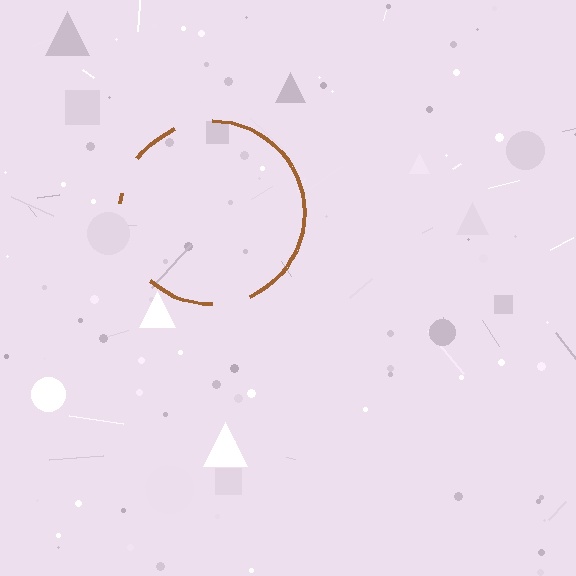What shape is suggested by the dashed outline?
The dashed outline suggests a circle.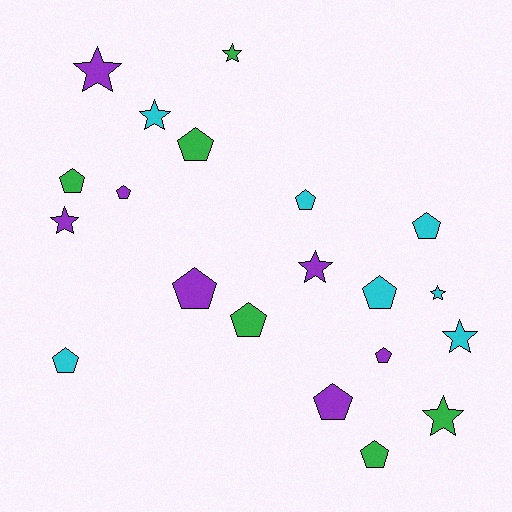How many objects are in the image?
There are 20 objects.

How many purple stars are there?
There are 3 purple stars.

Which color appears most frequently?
Purple, with 7 objects.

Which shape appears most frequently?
Pentagon, with 12 objects.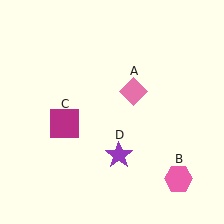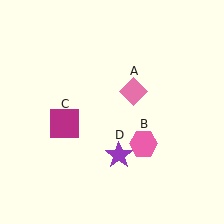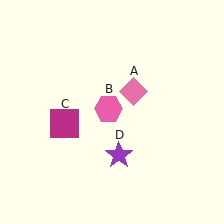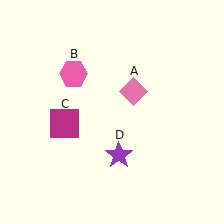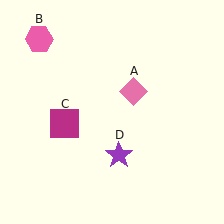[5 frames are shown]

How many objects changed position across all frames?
1 object changed position: pink hexagon (object B).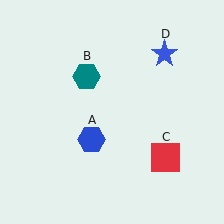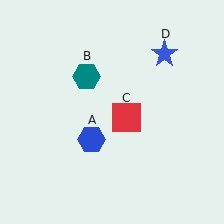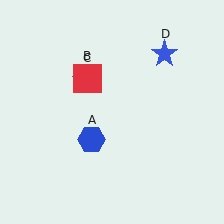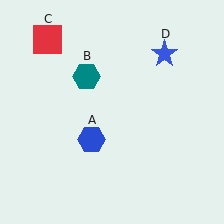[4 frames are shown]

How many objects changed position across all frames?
1 object changed position: red square (object C).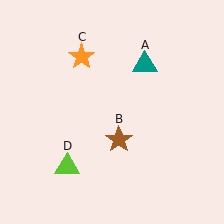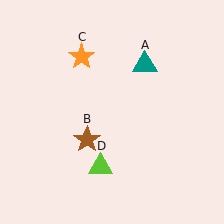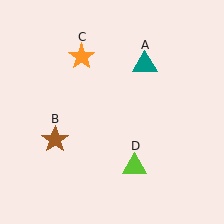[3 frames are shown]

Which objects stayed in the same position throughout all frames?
Teal triangle (object A) and orange star (object C) remained stationary.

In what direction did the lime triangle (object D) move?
The lime triangle (object D) moved right.